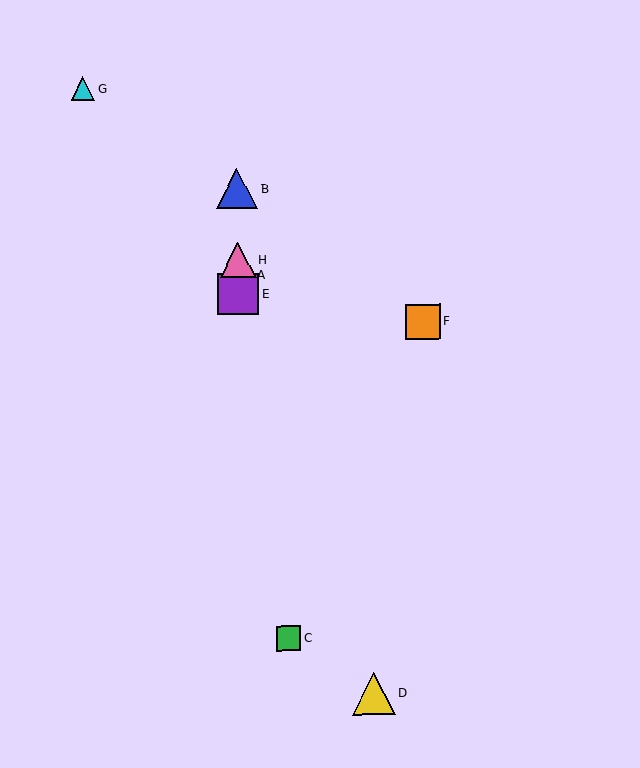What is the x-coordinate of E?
Object E is at x≈238.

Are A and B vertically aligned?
Yes, both are at x≈238.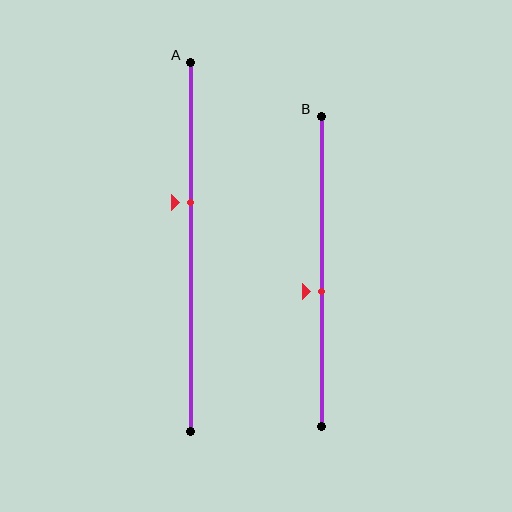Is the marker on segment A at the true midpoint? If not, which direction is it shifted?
No, the marker on segment A is shifted upward by about 12% of the segment length.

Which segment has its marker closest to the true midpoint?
Segment B has its marker closest to the true midpoint.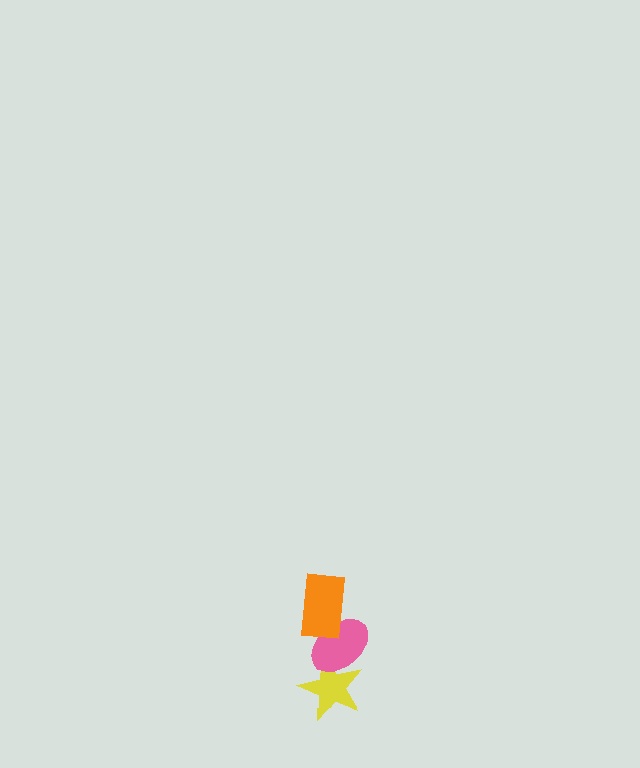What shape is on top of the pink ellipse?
The orange rectangle is on top of the pink ellipse.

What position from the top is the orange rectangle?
The orange rectangle is 1st from the top.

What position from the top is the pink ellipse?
The pink ellipse is 2nd from the top.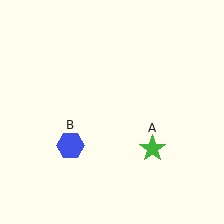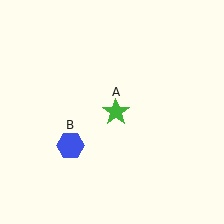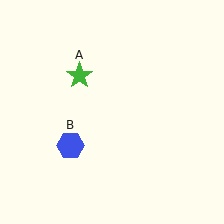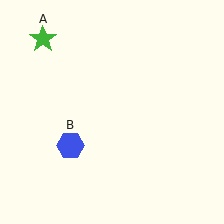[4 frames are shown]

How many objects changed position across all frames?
1 object changed position: green star (object A).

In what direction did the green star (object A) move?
The green star (object A) moved up and to the left.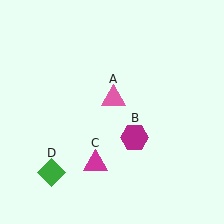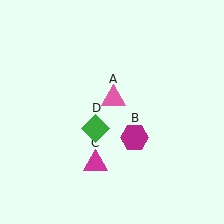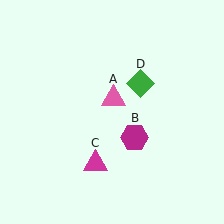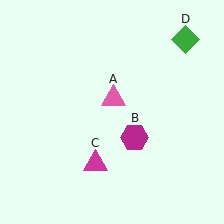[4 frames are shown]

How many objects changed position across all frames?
1 object changed position: green diamond (object D).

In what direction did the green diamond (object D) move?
The green diamond (object D) moved up and to the right.